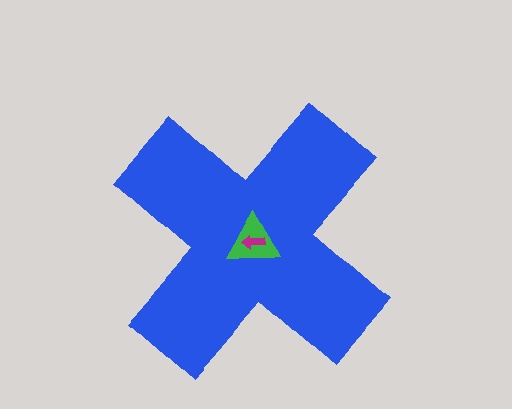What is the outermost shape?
The blue cross.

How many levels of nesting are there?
3.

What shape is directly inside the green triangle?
The magenta arrow.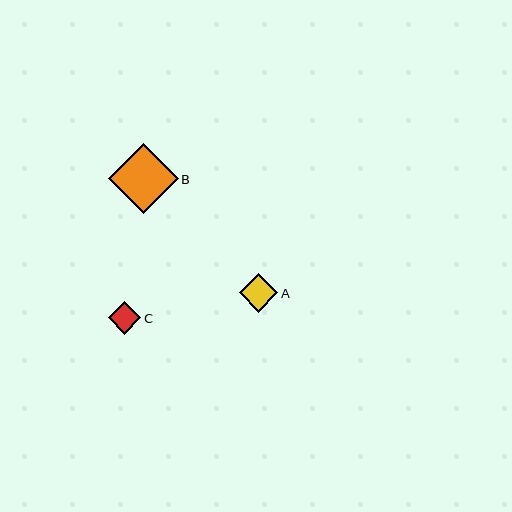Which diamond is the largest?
Diamond B is the largest with a size of approximately 69 pixels.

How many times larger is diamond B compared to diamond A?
Diamond B is approximately 1.8 times the size of diamond A.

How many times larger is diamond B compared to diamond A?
Diamond B is approximately 1.8 times the size of diamond A.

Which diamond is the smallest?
Diamond C is the smallest with a size of approximately 33 pixels.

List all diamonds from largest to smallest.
From largest to smallest: B, A, C.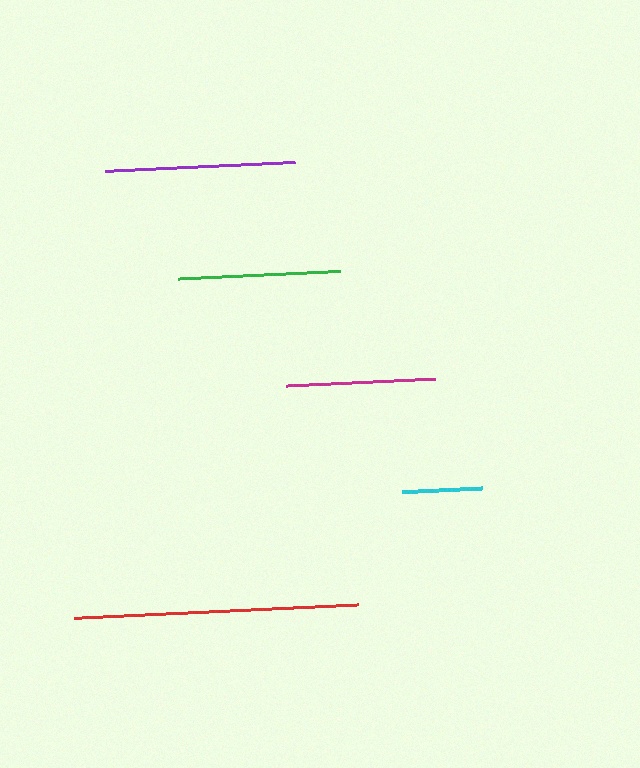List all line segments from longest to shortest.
From longest to shortest: red, purple, green, magenta, cyan.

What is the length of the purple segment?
The purple segment is approximately 190 pixels long.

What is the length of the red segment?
The red segment is approximately 285 pixels long.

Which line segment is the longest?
The red line is the longest at approximately 285 pixels.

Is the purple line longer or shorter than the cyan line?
The purple line is longer than the cyan line.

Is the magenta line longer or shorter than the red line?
The red line is longer than the magenta line.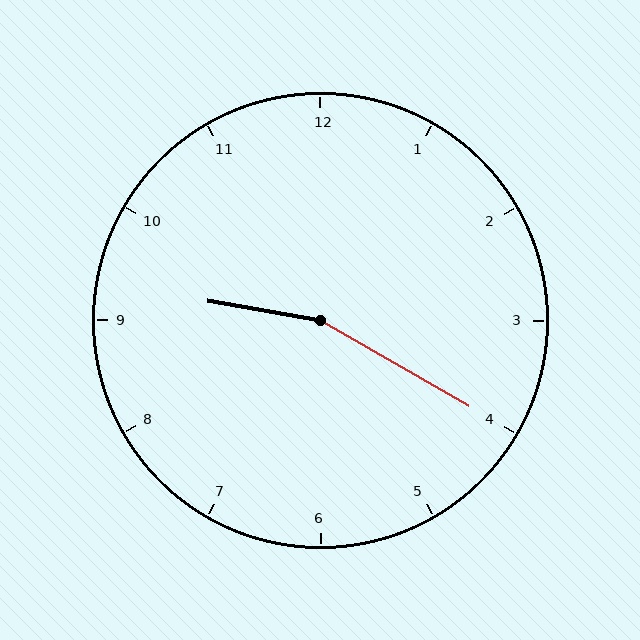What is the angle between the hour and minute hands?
Approximately 160 degrees.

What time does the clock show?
9:20.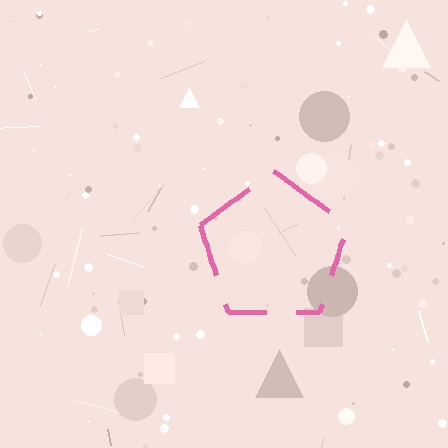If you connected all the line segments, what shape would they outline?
They would outline a pentagon.